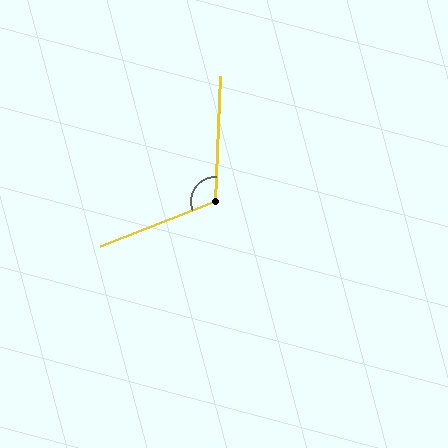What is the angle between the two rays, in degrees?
Approximately 114 degrees.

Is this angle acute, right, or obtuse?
It is obtuse.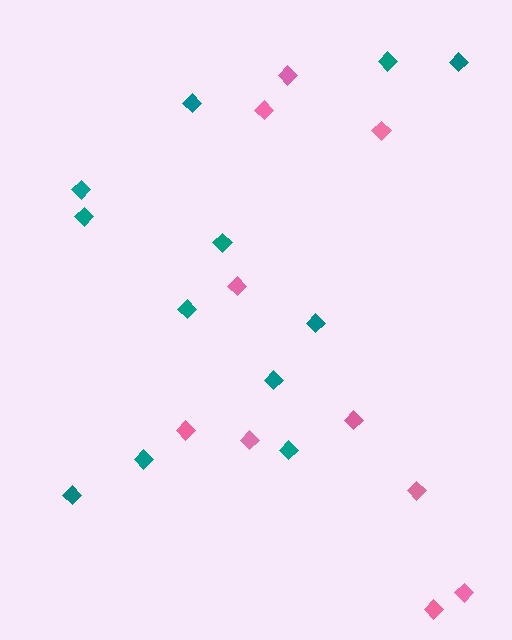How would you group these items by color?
There are 2 groups: one group of teal diamonds (12) and one group of pink diamonds (10).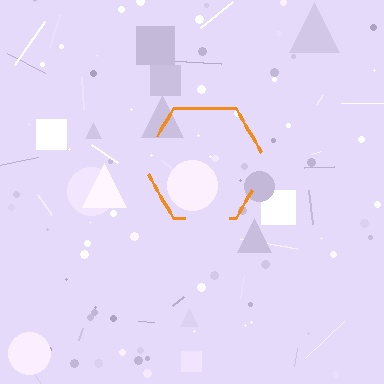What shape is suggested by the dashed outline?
The dashed outline suggests a hexagon.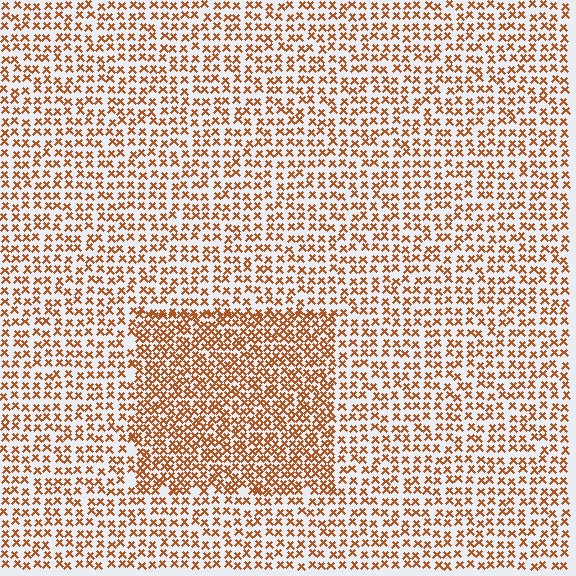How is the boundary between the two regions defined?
The boundary is defined by a change in element density (approximately 1.7x ratio). All elements are the same color, size, and shape.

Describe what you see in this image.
The image contains small brown elements arranged at two different densities. A rectangle-shaped region is visible where the elements are more densely packed than the surrounding area.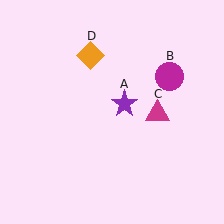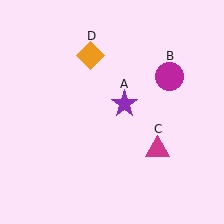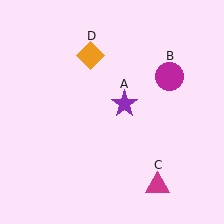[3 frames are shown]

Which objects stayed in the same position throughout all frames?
Purple star (object A) and magenta circle (object B) and orange diamond (object D) remained stationary.